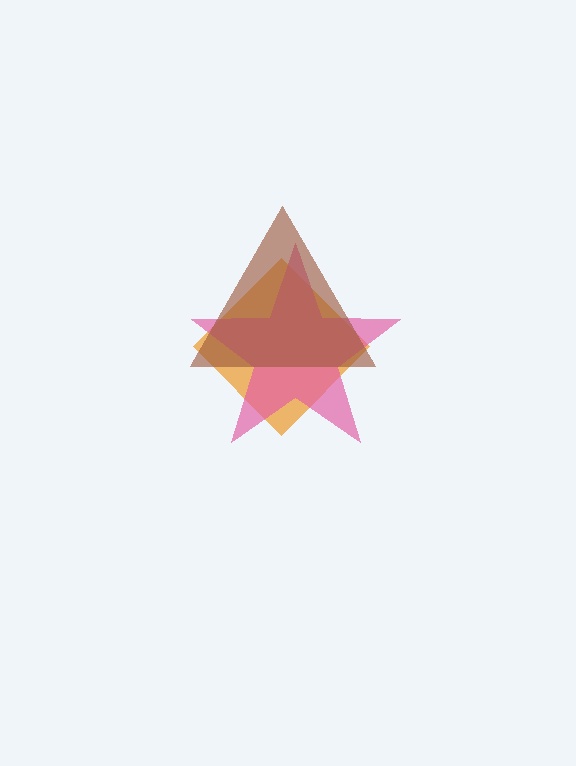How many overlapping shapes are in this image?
There are 3 overlapping shapes in the image.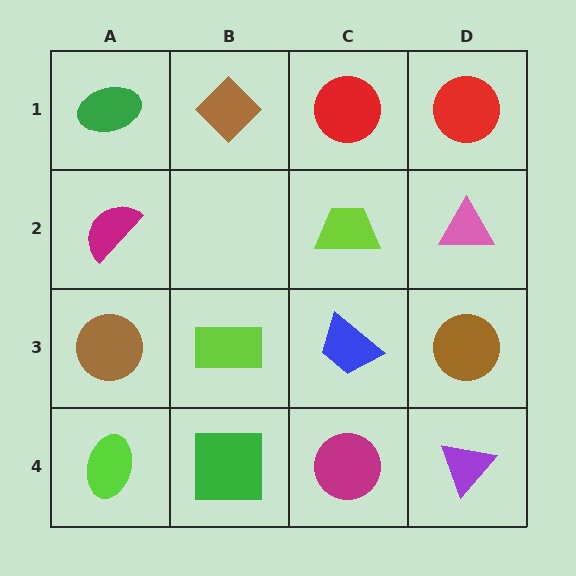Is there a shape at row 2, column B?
No, that cell is empty.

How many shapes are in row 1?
4 shapes.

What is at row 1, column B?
A brown diamond.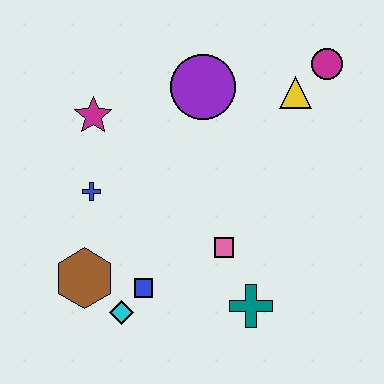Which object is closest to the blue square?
The cyan diamond is closest to the blue square.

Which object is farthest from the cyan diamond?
The magenta circle is farthest from the cyan diamond.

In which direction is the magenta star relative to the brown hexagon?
The magenta star is above the brown hexagon.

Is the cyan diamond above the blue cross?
No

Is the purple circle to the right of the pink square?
No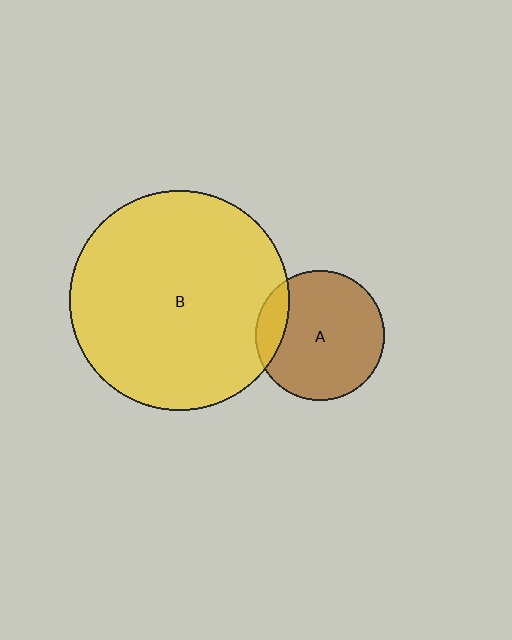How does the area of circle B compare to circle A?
Approximately 2.9 times.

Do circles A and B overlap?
Yes.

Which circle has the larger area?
Circle B (yellow).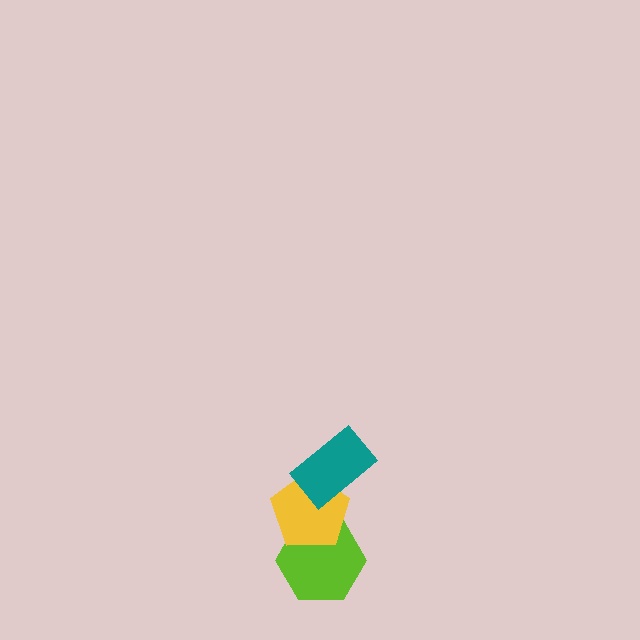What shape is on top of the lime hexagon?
The yellow pentagon is on top of the lime hexagon.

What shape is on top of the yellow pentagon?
The teal rectangle is on top of the yellow pentagon.